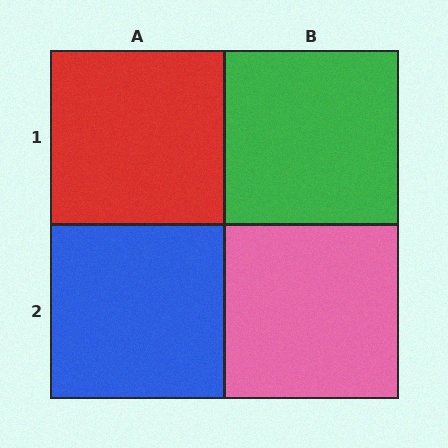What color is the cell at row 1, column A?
Red.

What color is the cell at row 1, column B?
Green.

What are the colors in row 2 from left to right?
Blue, pink.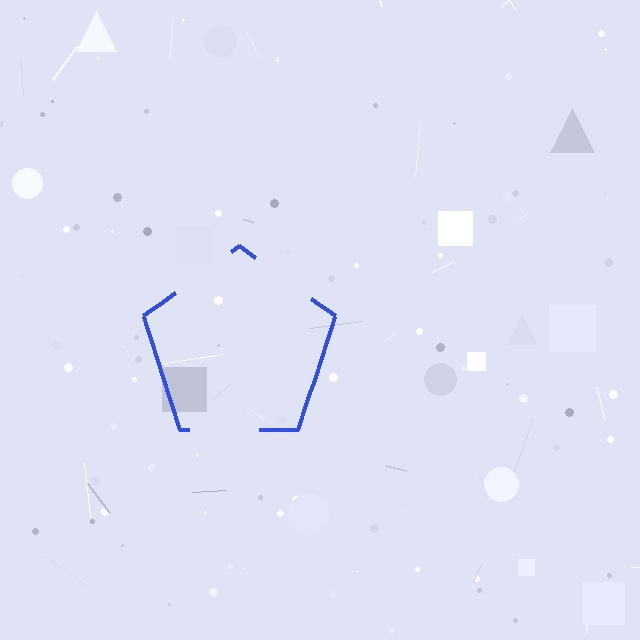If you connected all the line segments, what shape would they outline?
They would outline a pentagon.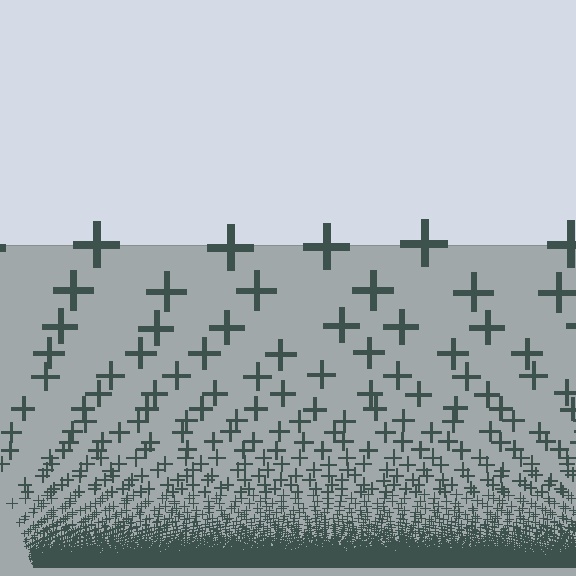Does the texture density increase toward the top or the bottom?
Density increases toward the bottom.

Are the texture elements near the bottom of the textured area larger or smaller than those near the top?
Smaller. The gradient is inverted — elements near the bottom are smaller and denser.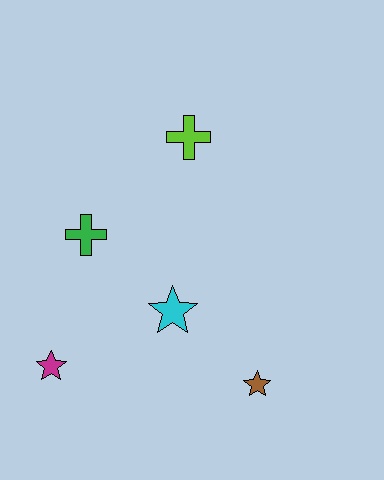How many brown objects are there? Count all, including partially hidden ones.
There is 1 brown object.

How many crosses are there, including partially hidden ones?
There are 2 crosses.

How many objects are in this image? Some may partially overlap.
There are 5 objects.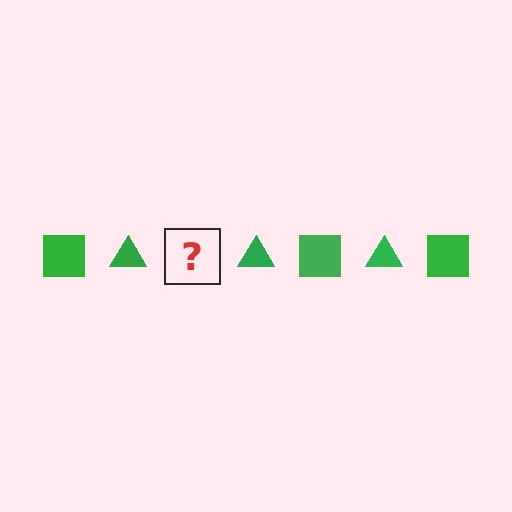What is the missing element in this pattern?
The missing element is a green square.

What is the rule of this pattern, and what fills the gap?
The rule is that the pattern cycles through square, triangle shapes in green. The gap should be filled with a green square.